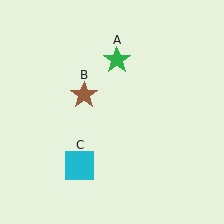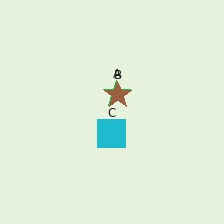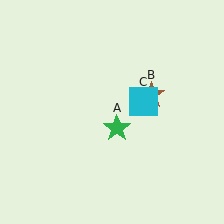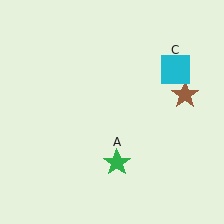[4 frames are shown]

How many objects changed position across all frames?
3 objects changed position: green star (object A), brown star (object B), cyan square (object C).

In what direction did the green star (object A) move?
The green star (object A) moved down.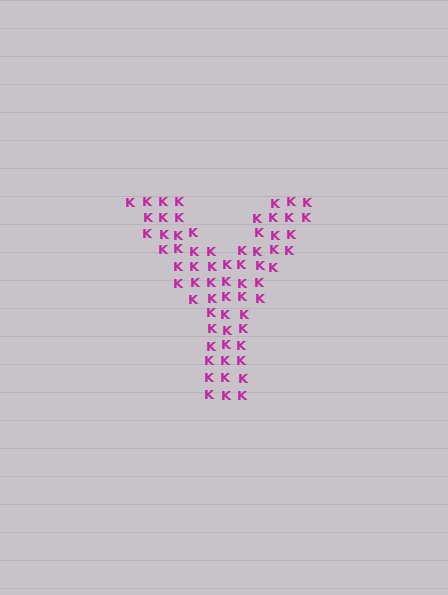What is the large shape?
The large shape is the letter Y.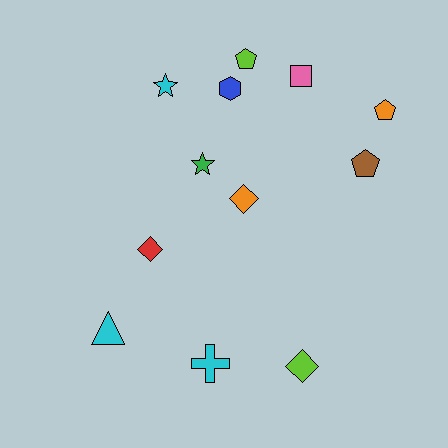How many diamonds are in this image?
There are 3 diamonds.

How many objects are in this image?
There are 12 objects.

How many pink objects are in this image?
There is 1 pink object.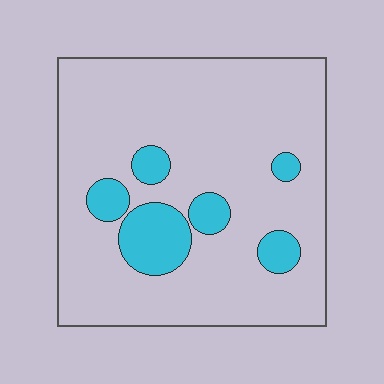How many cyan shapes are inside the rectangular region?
6.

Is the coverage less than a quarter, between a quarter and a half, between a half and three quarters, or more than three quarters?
Less than a quarter.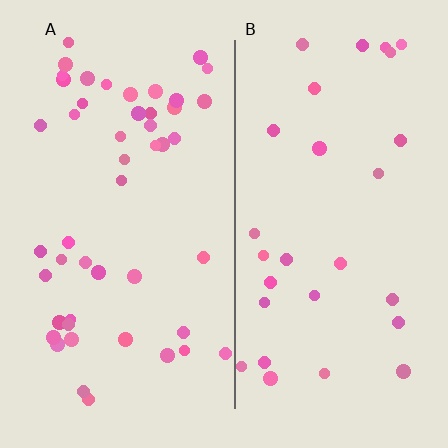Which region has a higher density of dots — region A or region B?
A (the left).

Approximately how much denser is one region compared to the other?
Approximately 1.7× — region A over region B.